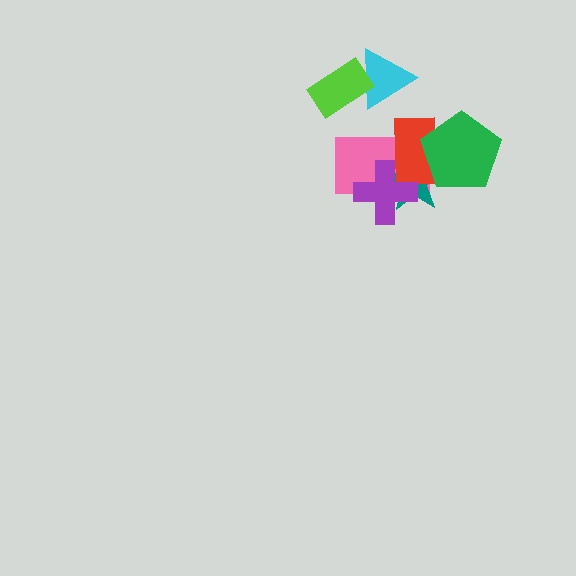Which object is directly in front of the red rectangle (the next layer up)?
The purple cross is directly in front of the red rectangle.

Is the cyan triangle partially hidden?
Yes, it is partially covered by another shape.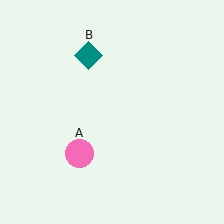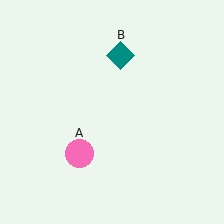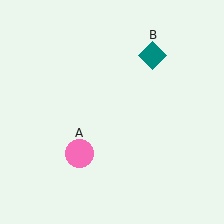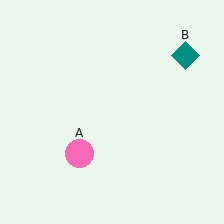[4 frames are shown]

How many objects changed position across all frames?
1 object changed position: teal diamond (object B).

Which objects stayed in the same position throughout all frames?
Pink circle (object A) remained stationary.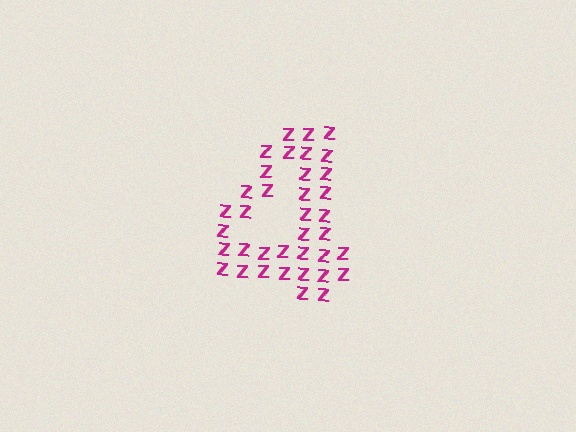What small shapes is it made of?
It is made of small letter Z's.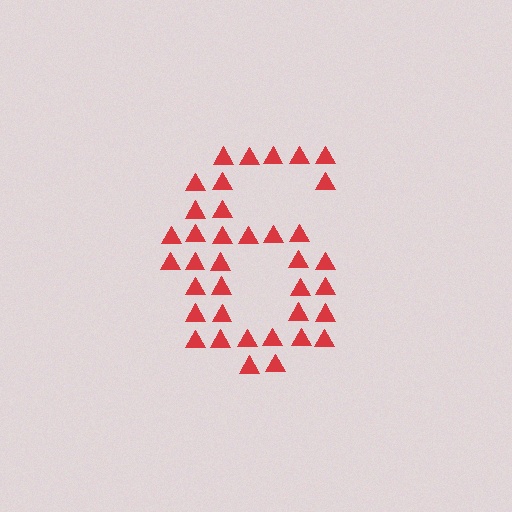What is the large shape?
The large shape is the digit 6.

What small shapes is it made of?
It is made of small triangles.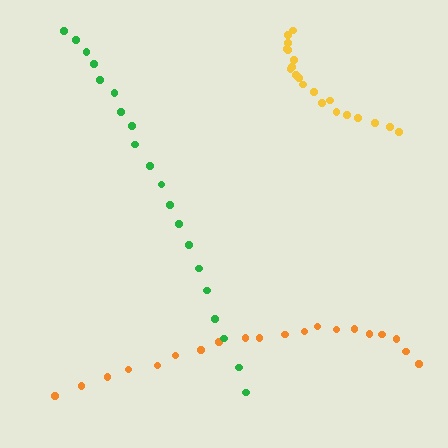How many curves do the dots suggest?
There are 3 distinct paths.